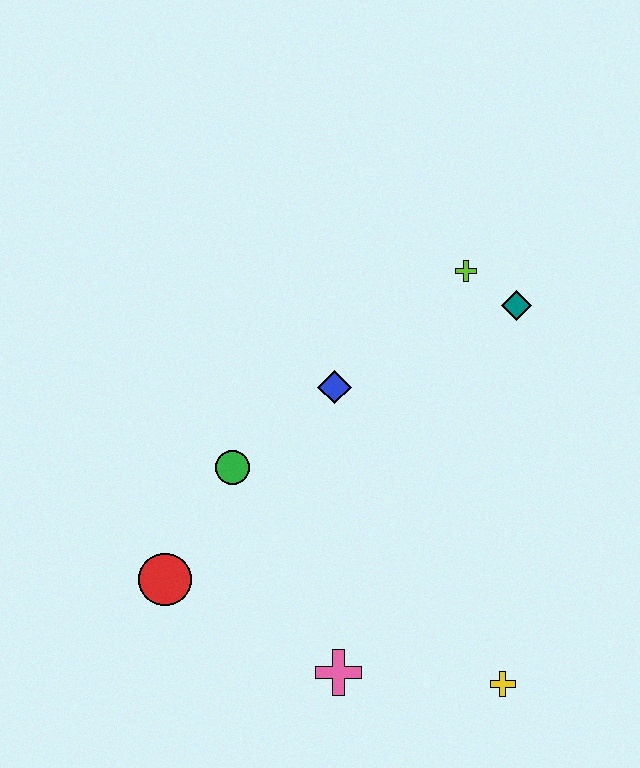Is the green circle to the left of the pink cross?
Yes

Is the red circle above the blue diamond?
No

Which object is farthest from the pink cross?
The lime cross is farthest from the pink cross.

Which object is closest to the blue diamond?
The green circle is closest to the blue diamond.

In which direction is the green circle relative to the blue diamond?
The green circle is to the left of the blue diamond.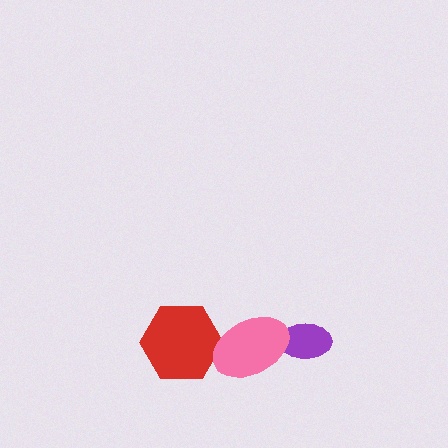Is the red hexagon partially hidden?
Yes, it is partially covered by another shape.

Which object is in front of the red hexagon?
The pink ellipse is in front of the red hexagon.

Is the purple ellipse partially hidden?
Yes, it is partially covered by another shape.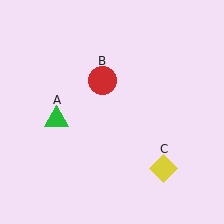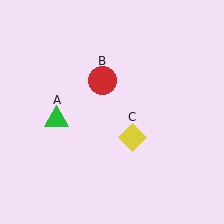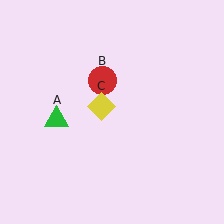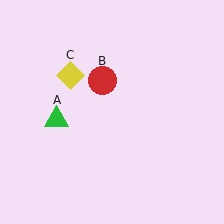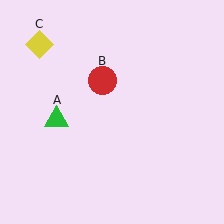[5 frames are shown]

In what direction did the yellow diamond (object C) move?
The yellow diamond (object C) moved up and to the left.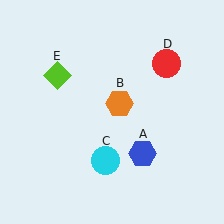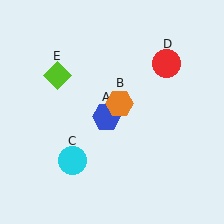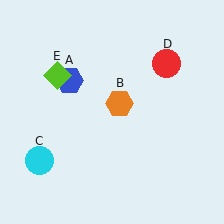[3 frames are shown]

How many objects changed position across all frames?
2 objects changed position: blue hexagon (object A), cyan circle (object C).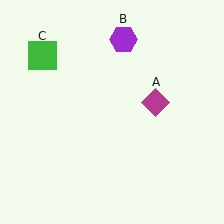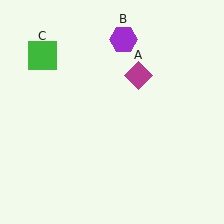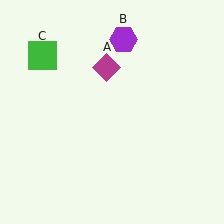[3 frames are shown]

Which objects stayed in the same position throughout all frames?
Purple hexagon (object B) and green square (object C) remained stationary.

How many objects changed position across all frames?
1 object changed position: magenta diamond (object A).